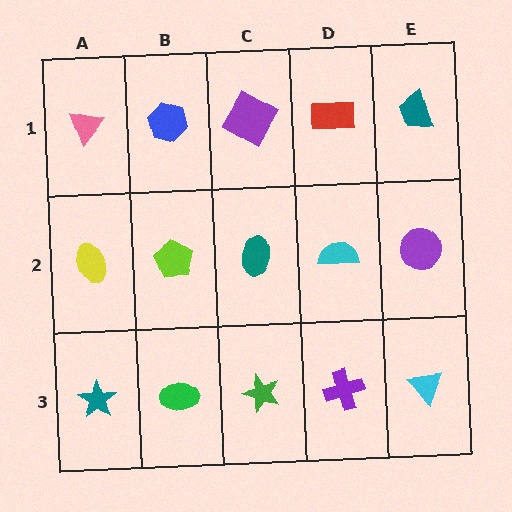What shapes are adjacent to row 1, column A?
A yellow ellipse (row 2, column A), a blue hexagon (row 1, column B).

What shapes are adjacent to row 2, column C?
A purple square (row 1, column C), a green star (row 3, column C), a lime pentagon (row 2, column B), a cyan semicircle (row 2, column D).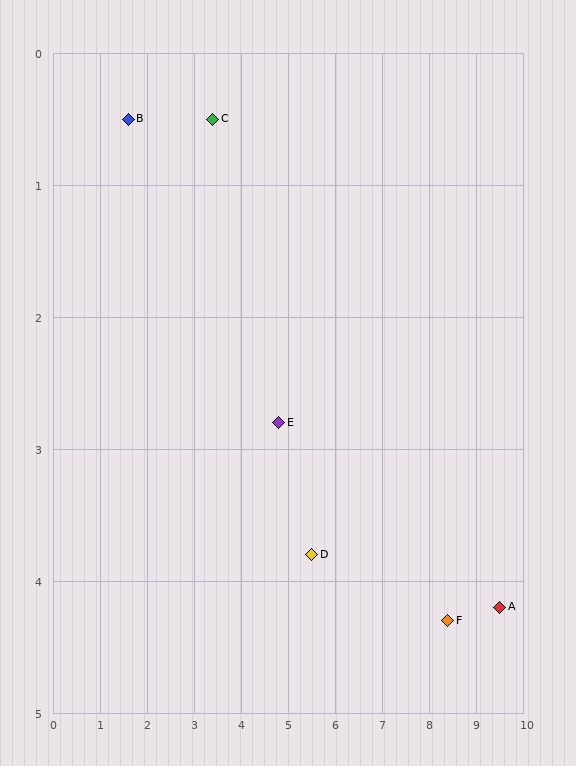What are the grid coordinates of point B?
Point B is at approximately (1.6, 0.5).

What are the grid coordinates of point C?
Point C is at approximately (3.4, 0.5).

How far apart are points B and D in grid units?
Points B and D are about 5.1 grid units apart.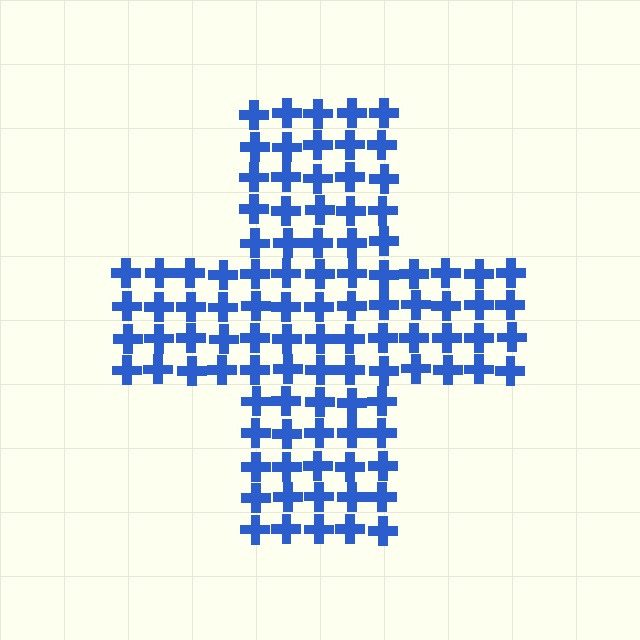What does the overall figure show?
The overall figure shows a cross.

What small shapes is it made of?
It is made of small crosses.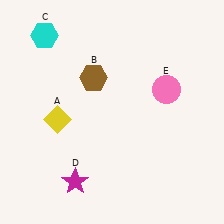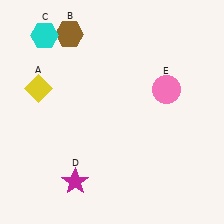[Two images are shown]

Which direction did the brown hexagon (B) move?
The brown hexagon (B) moved up.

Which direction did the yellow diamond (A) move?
The yellow diamond (A) moved up.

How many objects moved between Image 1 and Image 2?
2 objects moved between the two images.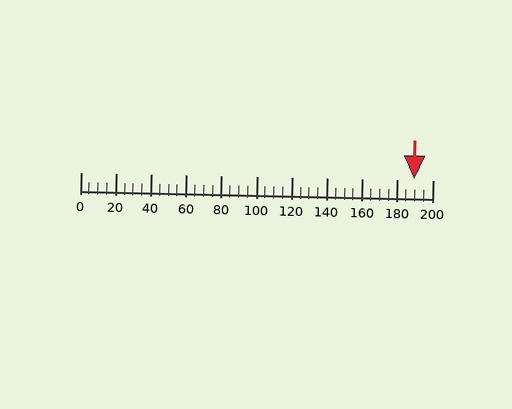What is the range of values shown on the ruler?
The ruler shows values from 0 to 200.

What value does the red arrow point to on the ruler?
The red arrow points to approximately 190.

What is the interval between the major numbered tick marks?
The major tick marks are spaced 20 units apart.